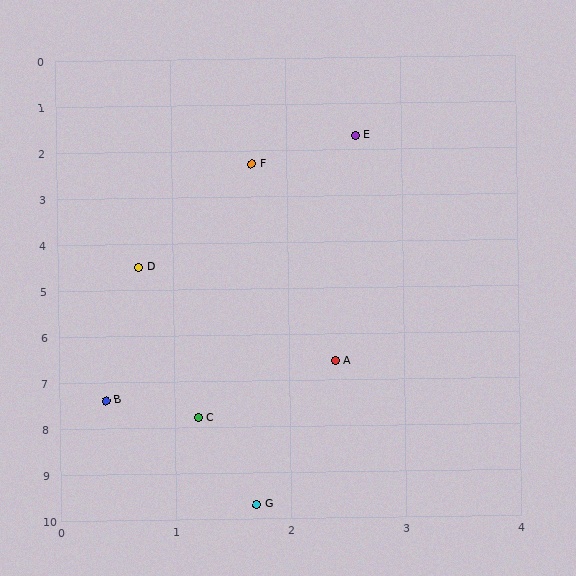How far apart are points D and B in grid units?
Points D and B are about 2.9 grid units apart.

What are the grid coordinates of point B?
Point B is at approximately (0.4, 7.4).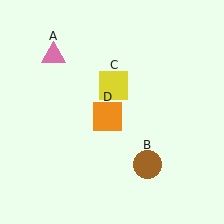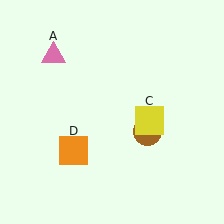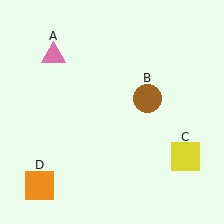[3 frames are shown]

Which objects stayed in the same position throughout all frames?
Pink triangle (object A) remained stationary.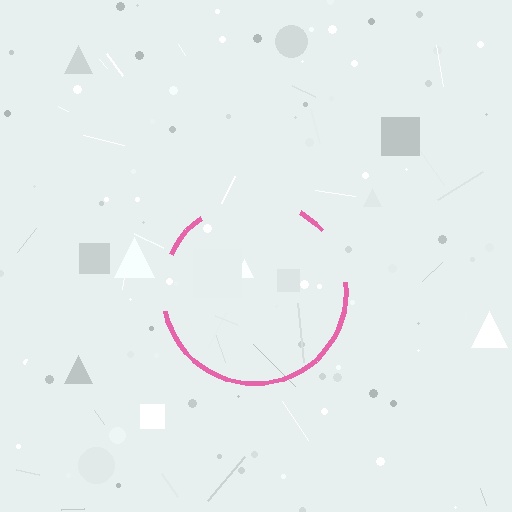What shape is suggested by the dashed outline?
The dashed outline suggests a circle.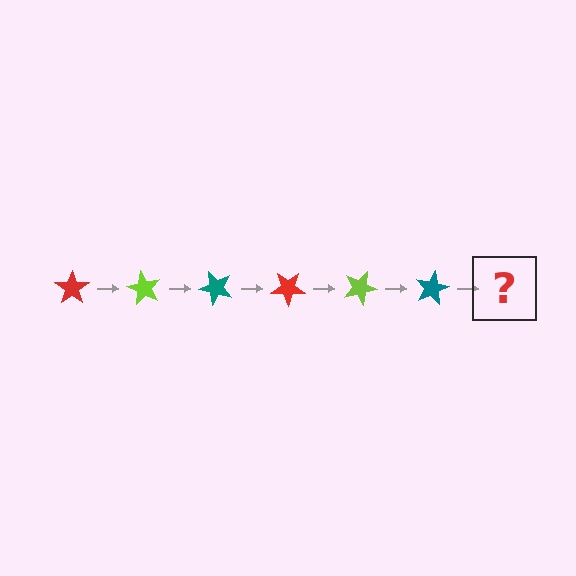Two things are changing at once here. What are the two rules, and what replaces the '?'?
The two rules are that it rotates 60 degrees each step and the color cycles through red, lime, and teal. The '?' should be a red star, rotated 360 degrees from the start.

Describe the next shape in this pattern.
It should be a red star, rotated 360 degrees from the start.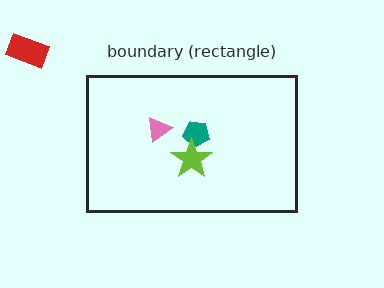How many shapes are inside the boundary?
3 inside, 1 outside.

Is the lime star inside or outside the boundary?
Inside.